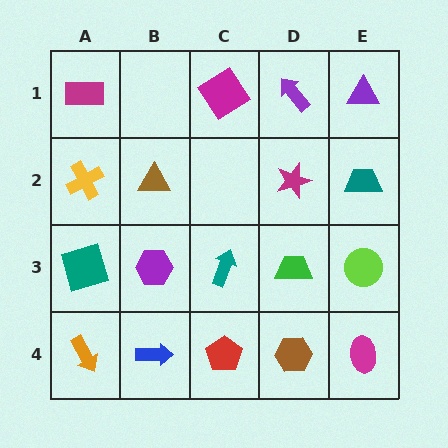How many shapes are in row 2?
4 shapes.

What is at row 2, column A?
A yellow cross.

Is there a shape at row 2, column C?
No, that cell is empty.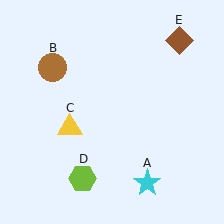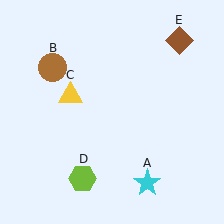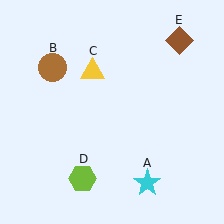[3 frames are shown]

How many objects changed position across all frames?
1 object changed position: yellow triangle (object C).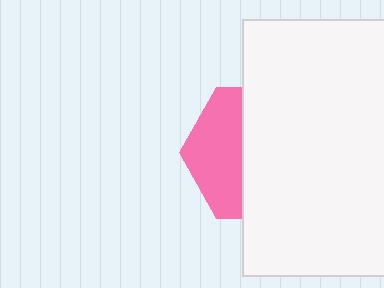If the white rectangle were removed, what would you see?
You would see the complete pink hexagon.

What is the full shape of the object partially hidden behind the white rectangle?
The partially hidden object is a pink hexagon.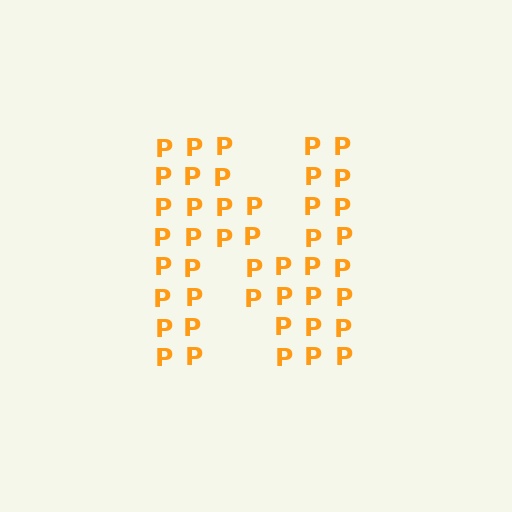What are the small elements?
The small elements are letter P's.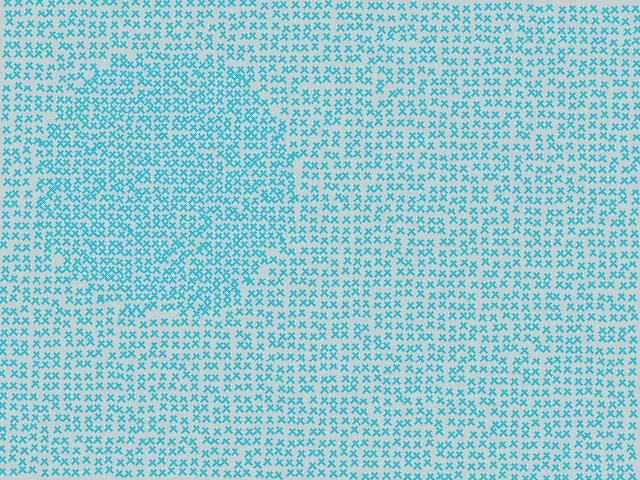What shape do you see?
I see a circle.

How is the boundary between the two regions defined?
The boundary is defined by a change in element density (approximately 1.4x ratio). All elements are the same color, size, and shape.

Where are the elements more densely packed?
The elements are more densely packed inside the circle boundary.